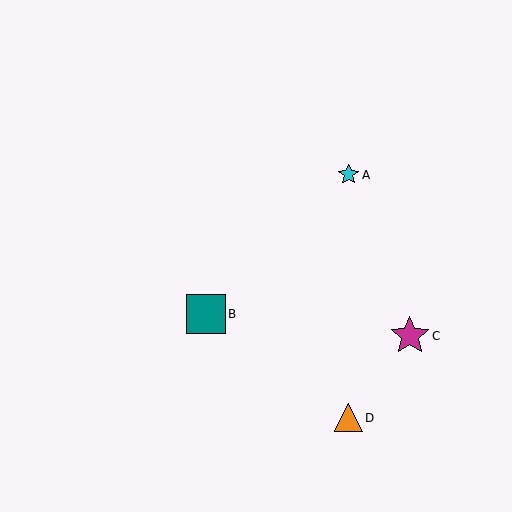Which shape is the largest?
The magenta star (labeled C) is the largest.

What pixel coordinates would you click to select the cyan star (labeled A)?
Click at (348, 175) to select the cyan star A.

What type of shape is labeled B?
Shape B is a teal square.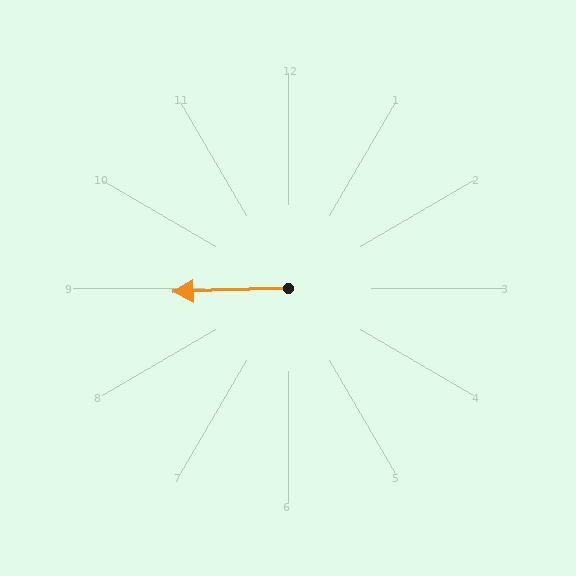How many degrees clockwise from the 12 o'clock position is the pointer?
Approximately 268 degrees.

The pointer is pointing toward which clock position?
Roughly 9 o'clock.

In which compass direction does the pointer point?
West.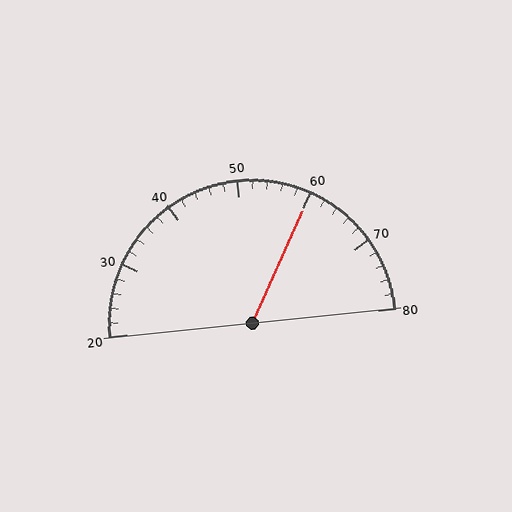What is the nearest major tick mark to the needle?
The nearest major tick mark is 60.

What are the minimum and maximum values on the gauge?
The gauge ranges from 20 to 80.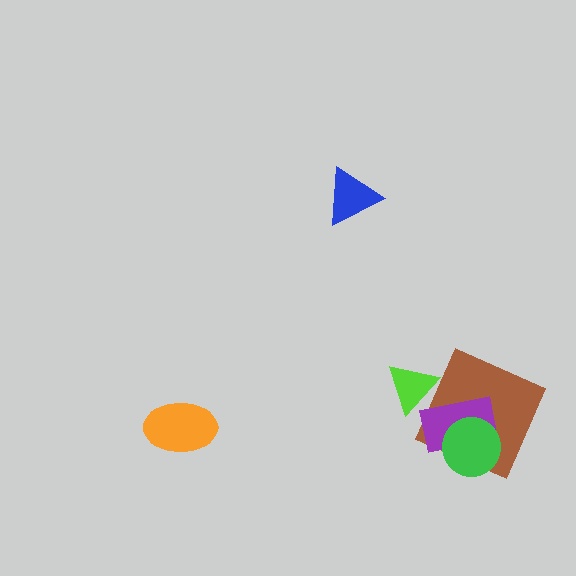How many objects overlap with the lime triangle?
0 objects overlap with the lime triangle.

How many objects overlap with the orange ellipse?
0 objects overlap with the orange ellipse.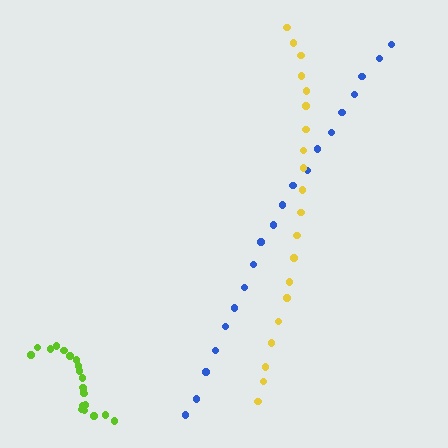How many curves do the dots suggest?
There are 3 distinct paths.